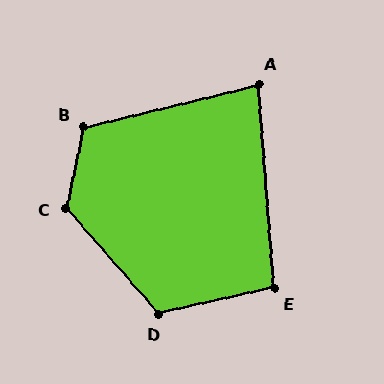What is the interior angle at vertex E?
Approximately 98 degrees (obtuse).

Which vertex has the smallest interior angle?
A, at approximately 81 degrees.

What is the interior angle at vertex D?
Approximately 118 degrees (obtuse).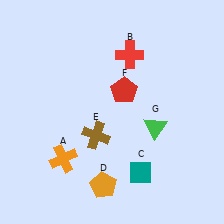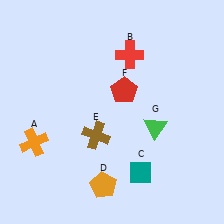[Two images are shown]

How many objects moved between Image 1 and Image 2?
1 object moved between the two images.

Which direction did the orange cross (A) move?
The orange cross (A) moved left.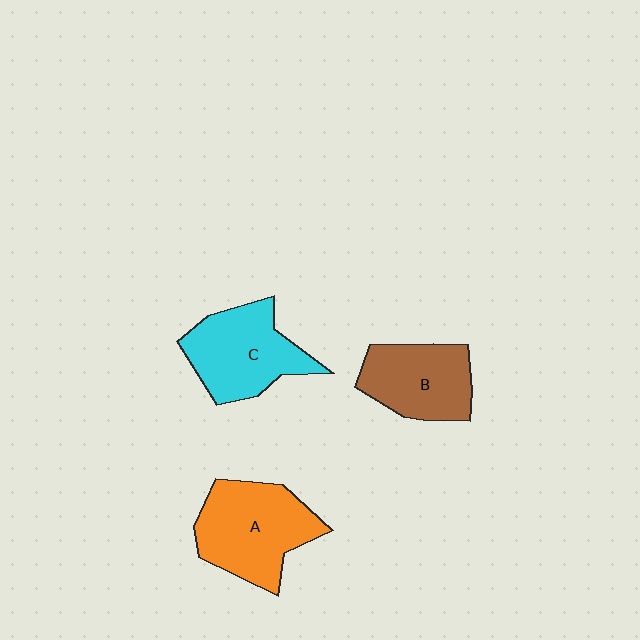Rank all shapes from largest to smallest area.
From largest to smallest: A (orange), C (cyan), B (brown).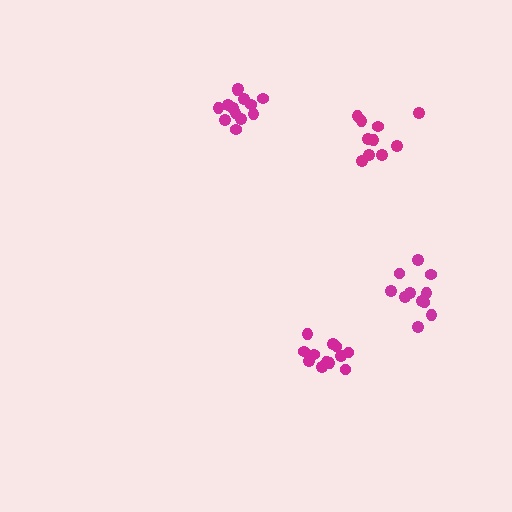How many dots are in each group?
Group 1: 10 dots, Group 2: 13 dots, Group 3: 11 dots, Group 4: 12 dots (46 total).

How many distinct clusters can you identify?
There are 4 distinct clusters.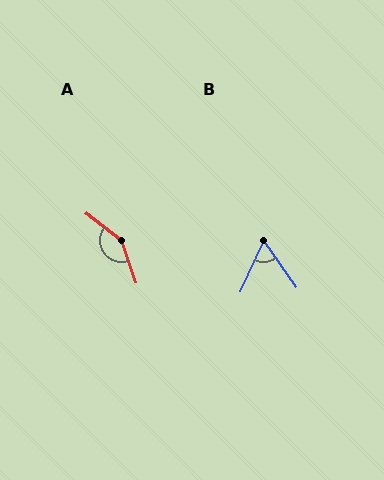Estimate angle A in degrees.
Approximately 146 degrees.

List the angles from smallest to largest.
B (60°), A (146°).